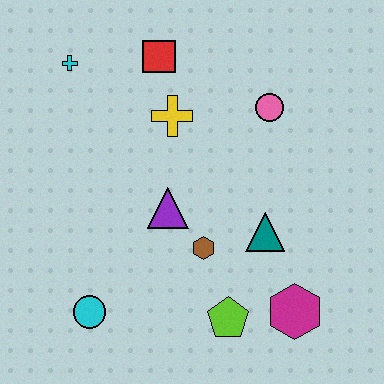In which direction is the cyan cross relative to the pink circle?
The cyan cross is to the left of the pink circle.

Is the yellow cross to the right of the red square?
Yes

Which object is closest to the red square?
The yellow cross is closest to the red square.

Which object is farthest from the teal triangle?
The cyan cross is farthest from the teal triangle.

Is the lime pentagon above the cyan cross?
No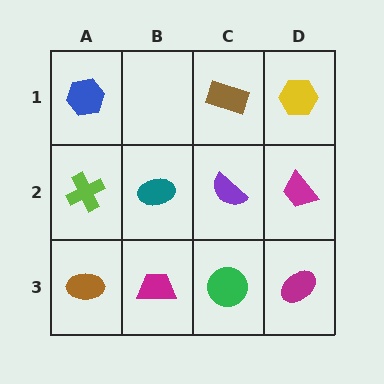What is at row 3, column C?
A green circle.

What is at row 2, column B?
A teal ellipse.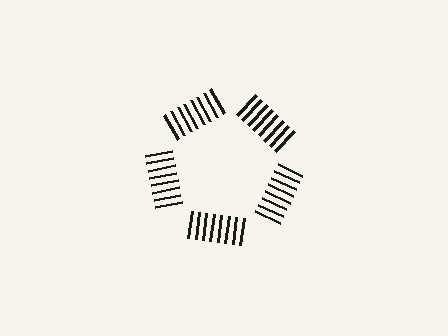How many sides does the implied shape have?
5 sides — the line-ends trace a pentagon.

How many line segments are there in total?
40 — 8 along each of the 5 edges.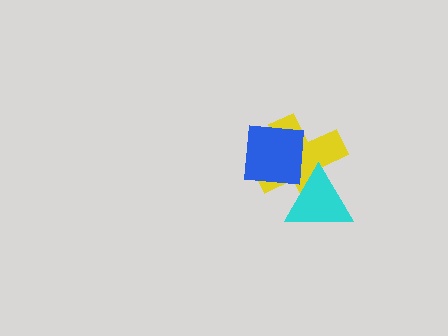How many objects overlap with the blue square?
1 object overlaps with the blue square.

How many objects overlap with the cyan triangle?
1 object overlaps with the cyan triangle.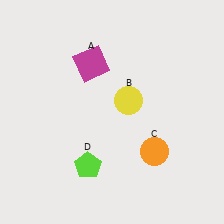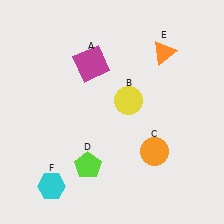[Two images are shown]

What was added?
An orange triangle (E), a cyan hexagon (F) were added in Image 2.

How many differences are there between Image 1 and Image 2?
There are 2 differences between the two images.